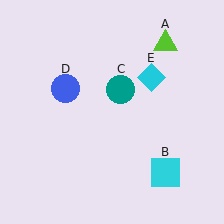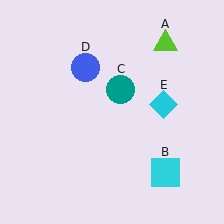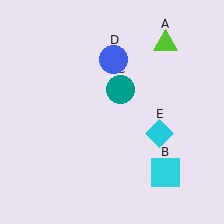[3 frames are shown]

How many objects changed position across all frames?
2 objects changed position: blue circle (object D), cyan diamond (object E).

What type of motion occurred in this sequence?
The blue circle (object D), cyan diamond (object E) rotated clockwise around the center of the scene.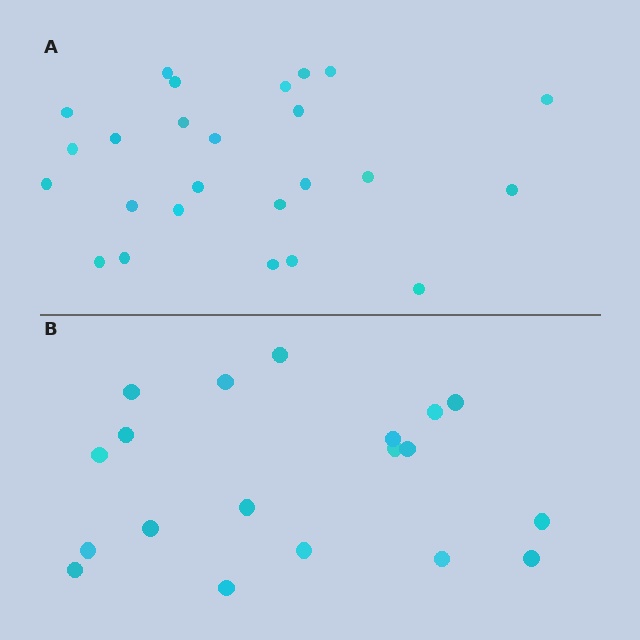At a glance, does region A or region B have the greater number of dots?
Region A (the top region) has more dots.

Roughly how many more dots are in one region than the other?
Region A has about 6 more dots than region B.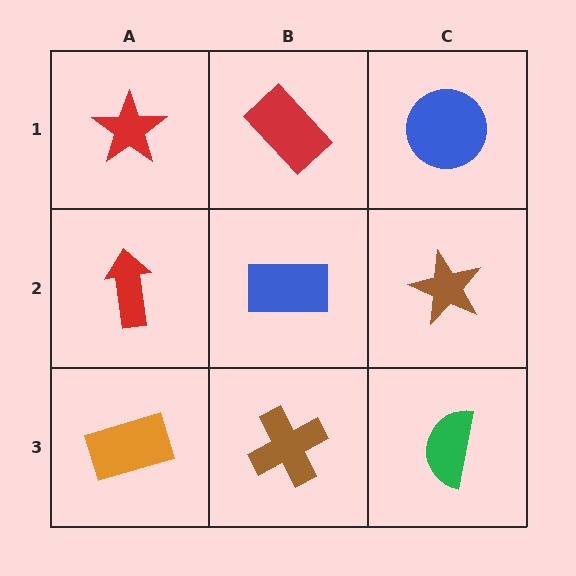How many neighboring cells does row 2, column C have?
3.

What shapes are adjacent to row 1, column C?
A brown star (row 2, column C), a red rectangle (row 1, column B).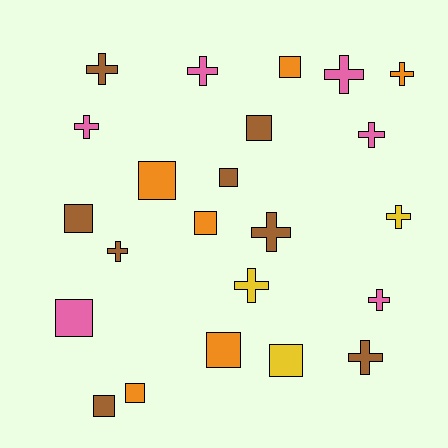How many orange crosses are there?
There is 1 orange cross.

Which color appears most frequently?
Brown, with 8 objects.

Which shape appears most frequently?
Cross, with 12 objects.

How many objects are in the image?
There are 23 objects.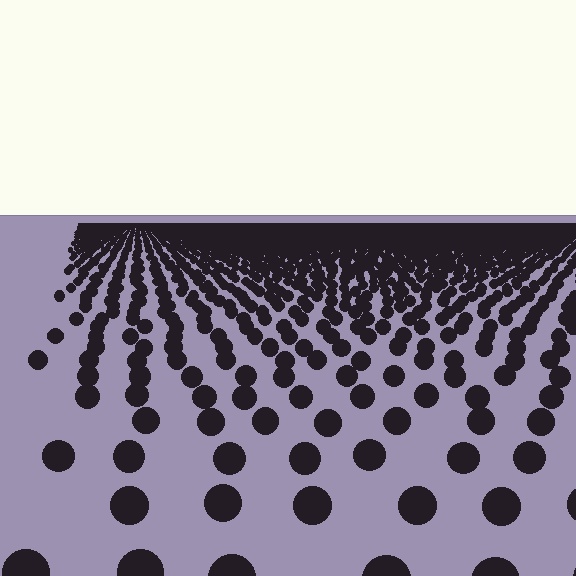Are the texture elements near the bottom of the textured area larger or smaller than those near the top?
Larger. Near the bottom, elements are closer to the viewer and appear at a bigger on-screen size.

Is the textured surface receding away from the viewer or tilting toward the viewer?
The surface is receding away from the viewer. Texture elements get smaller and denser toward the top.